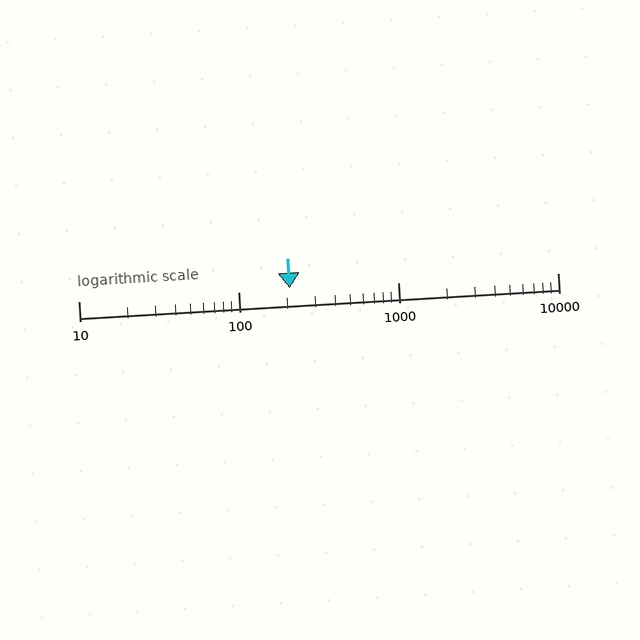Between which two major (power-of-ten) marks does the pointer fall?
The pointer is between 100 and 1000.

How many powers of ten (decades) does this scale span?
The scale spans 3 decades, from 10 to 10000.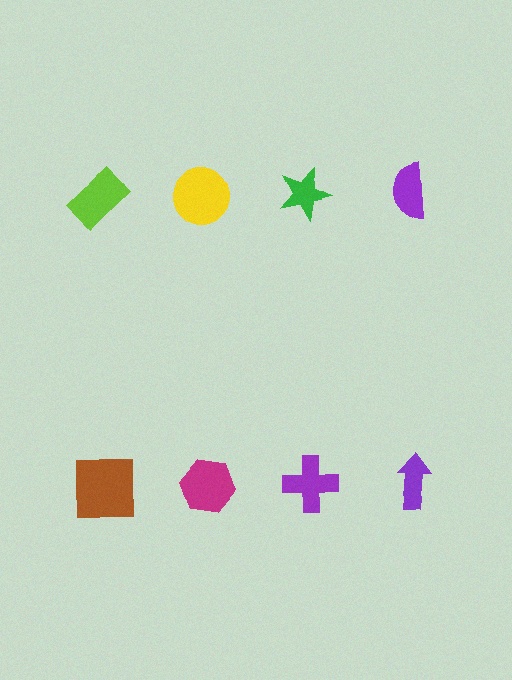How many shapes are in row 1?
4 shapes.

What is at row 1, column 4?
A purple semicircle.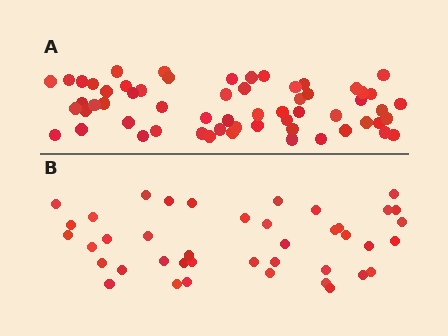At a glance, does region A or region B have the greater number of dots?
Region A (the top region) has more dots.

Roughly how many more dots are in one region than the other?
Region A has approximately 20 more dots than region B.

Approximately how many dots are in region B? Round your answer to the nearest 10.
About 40 dots. (The exact count is 41, which rounds to 40.)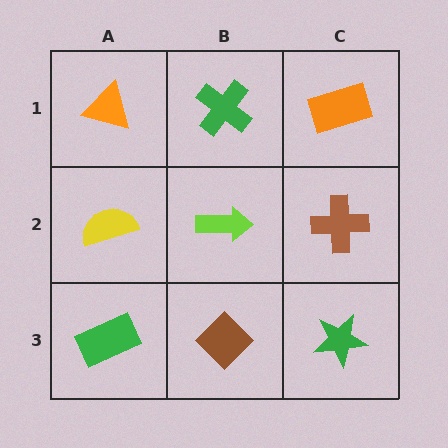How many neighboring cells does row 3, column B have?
3.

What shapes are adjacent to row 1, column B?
A lime arrow (row 2, column B), an orange triangle (row 1, column A), an orange rectangle (row 1, column C).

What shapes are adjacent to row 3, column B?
A lime arrow (row 2, column B), a green rectangle (row 3, column A), a green star (row 3, column C).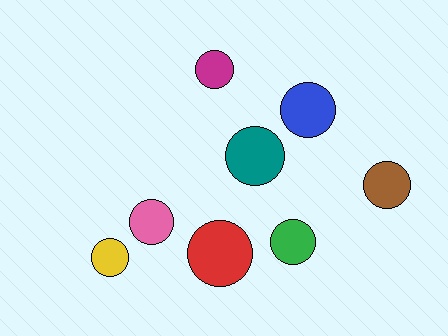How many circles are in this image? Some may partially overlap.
There are 8 circles.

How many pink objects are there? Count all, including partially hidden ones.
There is 1 pink object.